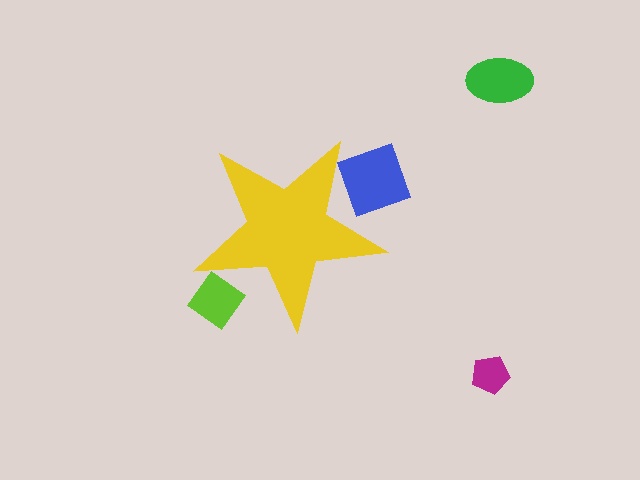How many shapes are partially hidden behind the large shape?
2 shapes are partially hidden.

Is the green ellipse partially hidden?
No, the green ellipse is fully visible.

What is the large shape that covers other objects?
A yellow star.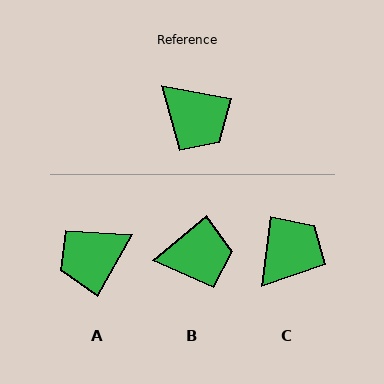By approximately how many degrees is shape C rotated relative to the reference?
Approximately 93 degrees counter-clockwise.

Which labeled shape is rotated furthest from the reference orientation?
A, about 109 degrees away.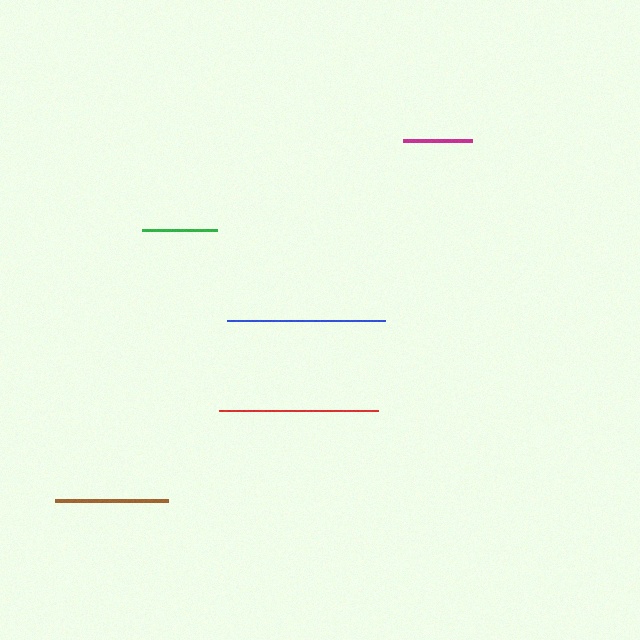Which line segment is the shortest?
The magenta line is the shortest at approximately 70 pixels.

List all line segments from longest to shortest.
From longest to shortest: red, blue, brown, green, magenta.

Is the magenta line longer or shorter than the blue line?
The blue line is longer than the magenta line.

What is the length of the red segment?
The red segment is approximately 158 pixels long.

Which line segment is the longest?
The red line is the longest at approximately 158 pixels.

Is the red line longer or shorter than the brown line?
The red line is longer than the brown line.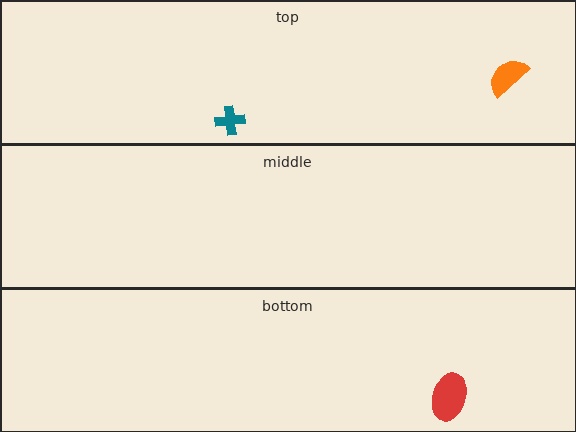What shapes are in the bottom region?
The red ellipse.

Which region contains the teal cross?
The top region.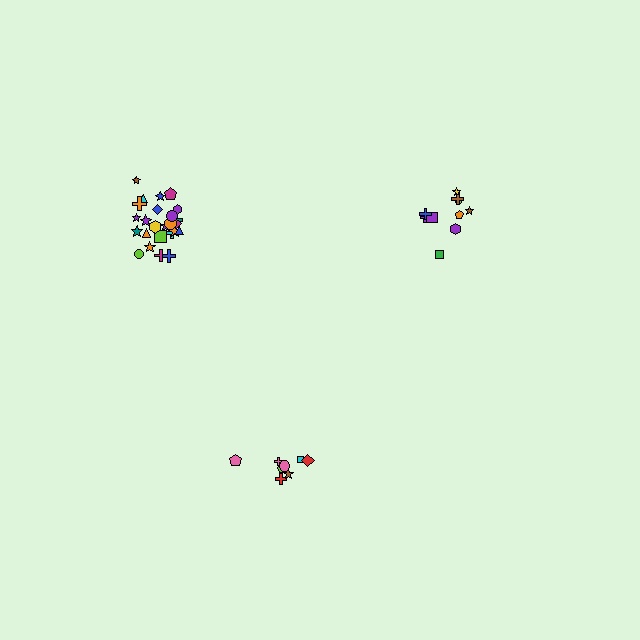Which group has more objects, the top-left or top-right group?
The top-left group.